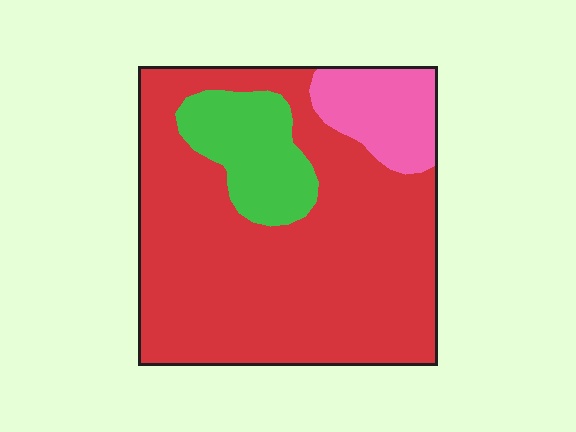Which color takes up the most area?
Red, at roughly 75%.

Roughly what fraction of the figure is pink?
Pink covers around 10% of the figure.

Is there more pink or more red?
Red.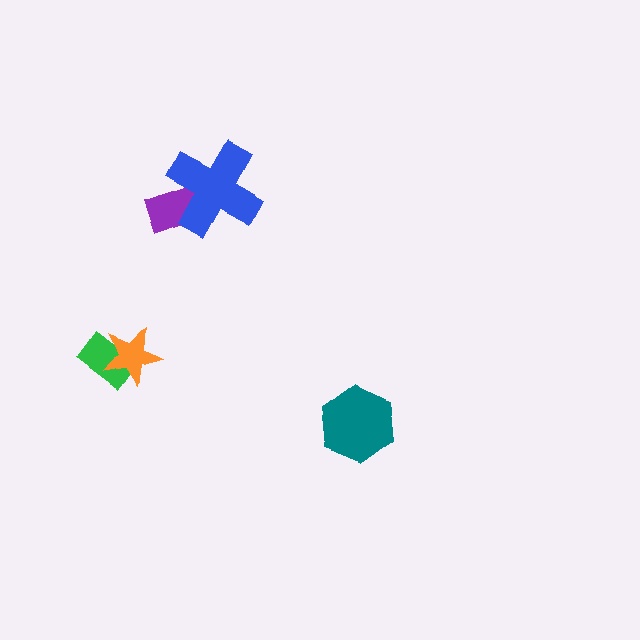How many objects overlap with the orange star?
1 object overlaps with the orange star.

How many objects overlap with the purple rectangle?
1 object overlaps with the purple rectangle.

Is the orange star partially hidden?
No, no other shape covers it.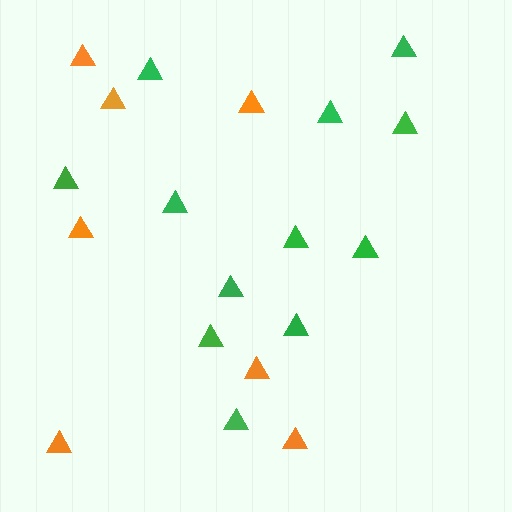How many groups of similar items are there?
There are 2 groups: one group of orange triangles (7) and one group of green triangles (12).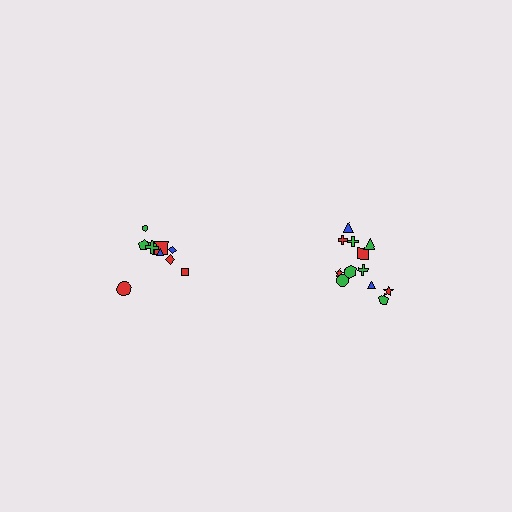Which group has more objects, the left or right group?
The right group.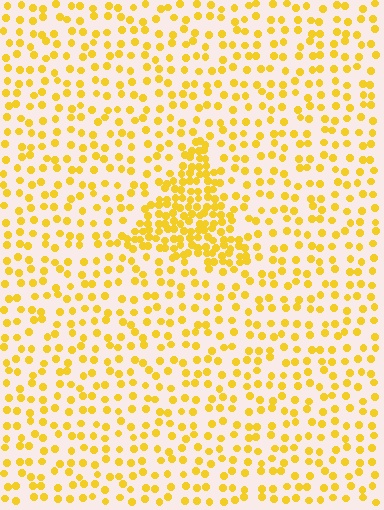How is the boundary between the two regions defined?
The boundary is defined by a change in element density (approximately 2.4x ratio). All elements are the same color, size, and shape.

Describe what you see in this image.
The image contains small yellow elements arranged at two different densities. A triangle-shaped region is visible where the elements are more densely packed than the surrounding area.